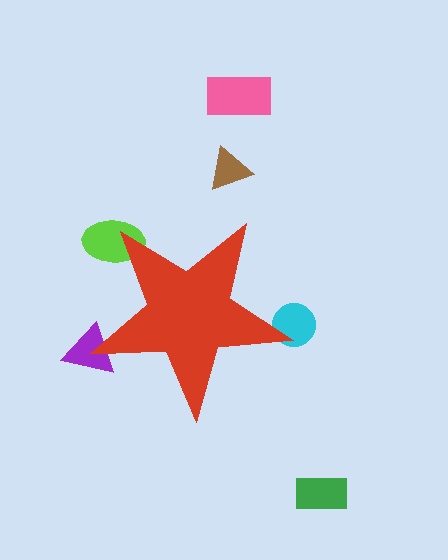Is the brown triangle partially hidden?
No, the brown triangle is fully visible.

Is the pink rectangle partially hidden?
No, the pink rectangle is fully visible.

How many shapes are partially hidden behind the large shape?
3 shapes are partially hidden.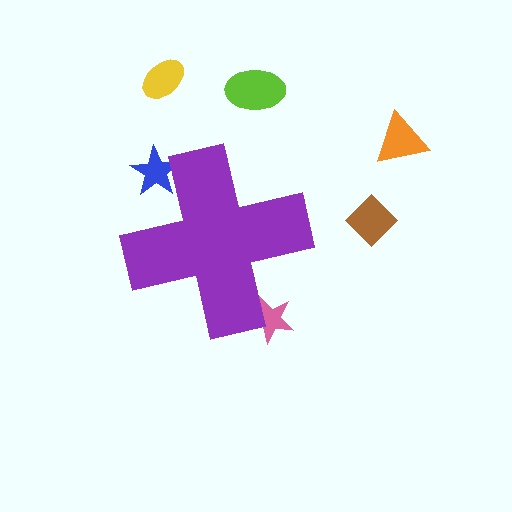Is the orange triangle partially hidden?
No, the orange triangle is fully visible.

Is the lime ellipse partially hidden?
No, the lime ellipse is fully visible.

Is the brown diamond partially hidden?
No, the brown diamond is fully visible.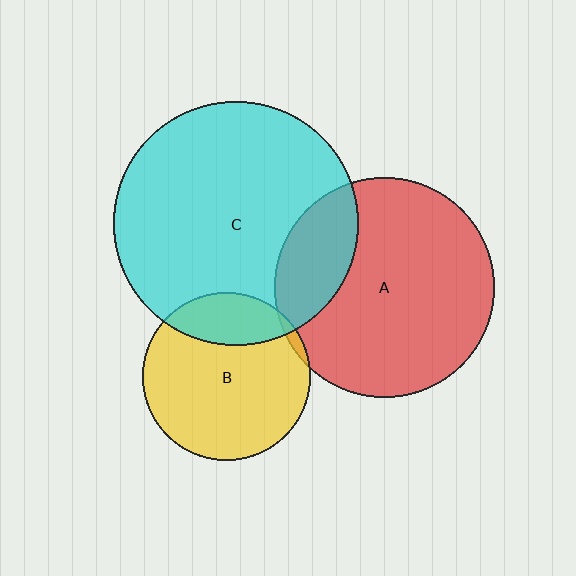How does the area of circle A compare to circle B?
Approximately 1.7 times.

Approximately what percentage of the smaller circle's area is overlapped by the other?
Approximately 20%.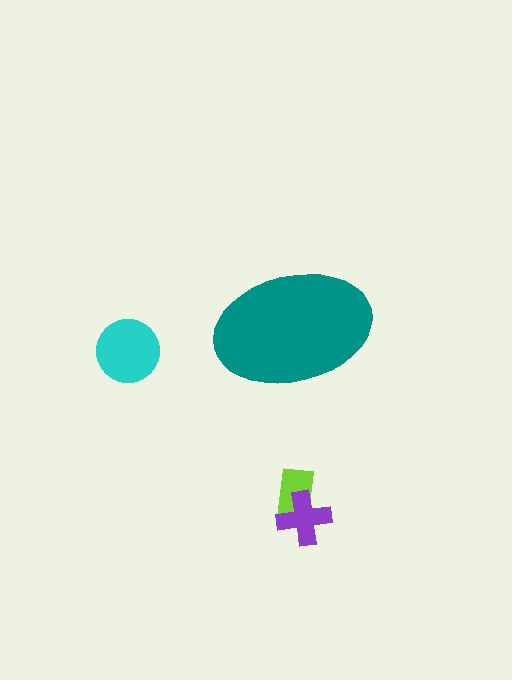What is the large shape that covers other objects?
A teal ellipse.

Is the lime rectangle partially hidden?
No, the lime rectangle is fully visible.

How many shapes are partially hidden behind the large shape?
0 shapes are partially hidden.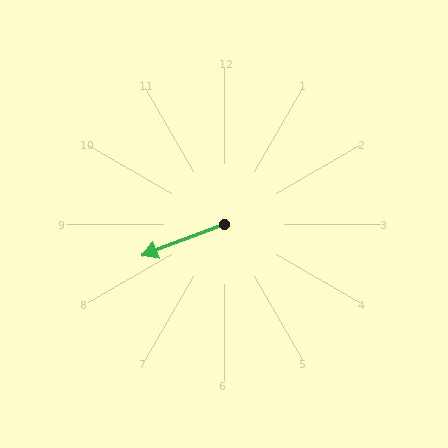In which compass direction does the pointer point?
West.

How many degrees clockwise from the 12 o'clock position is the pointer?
Approximately 249 degrees.